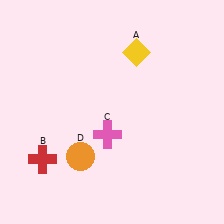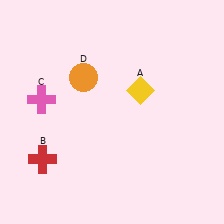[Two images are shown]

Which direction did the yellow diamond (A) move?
The yellow diamond (A) moved down.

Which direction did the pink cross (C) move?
The pink cross (C) moved left.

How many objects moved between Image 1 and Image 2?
3 objects moved between the two images.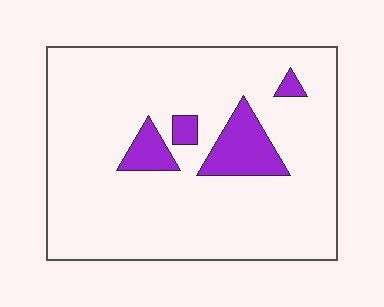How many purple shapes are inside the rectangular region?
4.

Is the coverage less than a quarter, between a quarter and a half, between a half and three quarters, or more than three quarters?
Less than a quarter.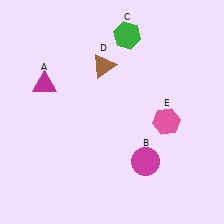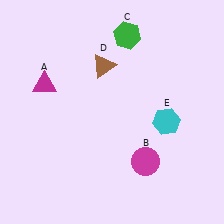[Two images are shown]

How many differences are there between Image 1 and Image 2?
There is 1 difference between the two images.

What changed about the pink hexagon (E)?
In Image 1, E is pink. In Image 2, it changed to cyan.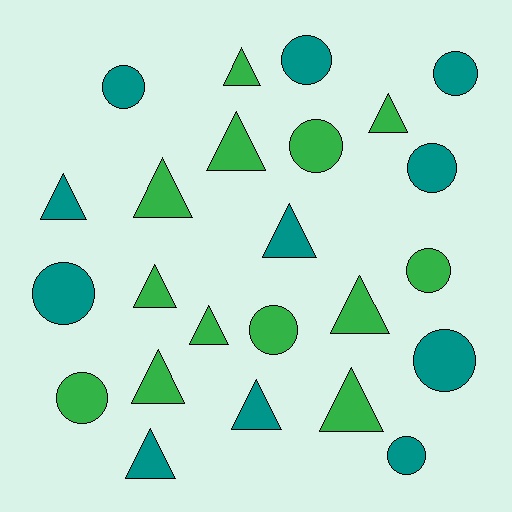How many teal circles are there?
There are 7 teal circles.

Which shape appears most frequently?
Triangle, with 13 objects.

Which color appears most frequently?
Green, with 13 objects.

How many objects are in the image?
There are 24 objects.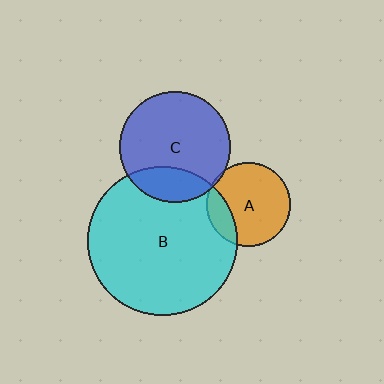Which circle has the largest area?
Circle B (cyan).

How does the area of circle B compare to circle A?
Approximately 3.2 times.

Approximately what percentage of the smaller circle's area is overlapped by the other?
Approximately 5%.